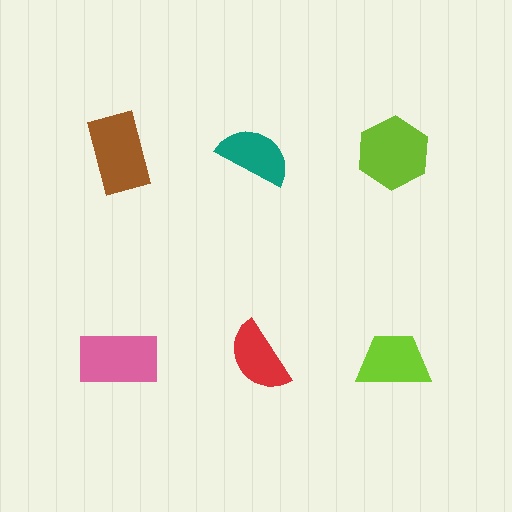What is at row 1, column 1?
A brown rectangle.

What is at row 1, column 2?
A teal semicircle.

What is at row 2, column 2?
A red semicircle.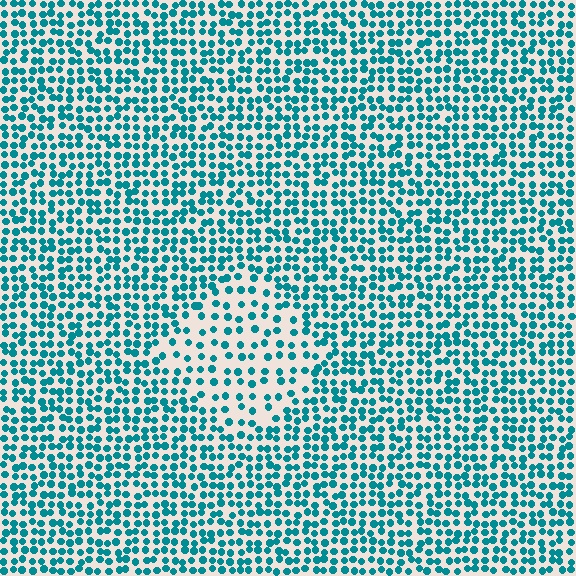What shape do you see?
I see a diamond.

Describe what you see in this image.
The image contains small teal elements arranged at two different densities. A diamond-shaped region is visible where the elements are less densely packed than the surrounding area.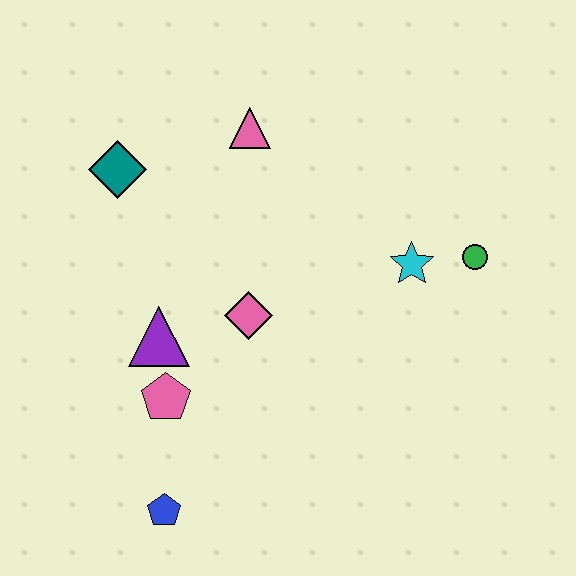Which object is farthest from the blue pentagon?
The green circle is farthest from the blue pentagon.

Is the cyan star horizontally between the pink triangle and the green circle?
Yes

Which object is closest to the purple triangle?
The pink pentagon is closest to the purple triangle.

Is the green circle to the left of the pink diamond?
No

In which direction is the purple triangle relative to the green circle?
The purple triangle is to the left of the green circle.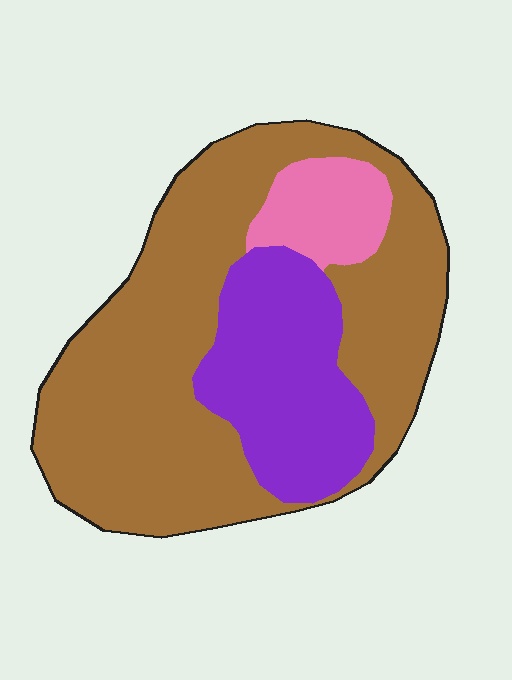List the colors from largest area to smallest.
From largest to smallest: brown, purple, pink.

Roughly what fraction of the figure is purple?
Purple covers around 25% of the figure.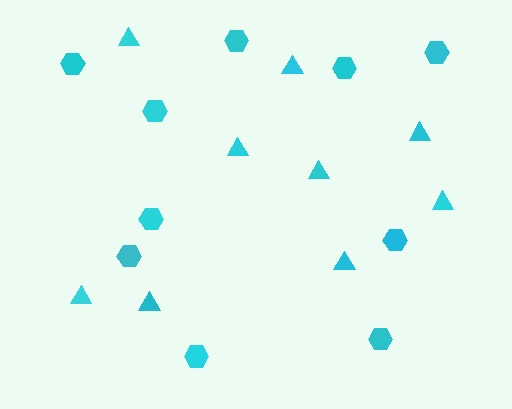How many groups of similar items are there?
There are 2 groups: one group of triangles (9) and one group of hexagons (10).